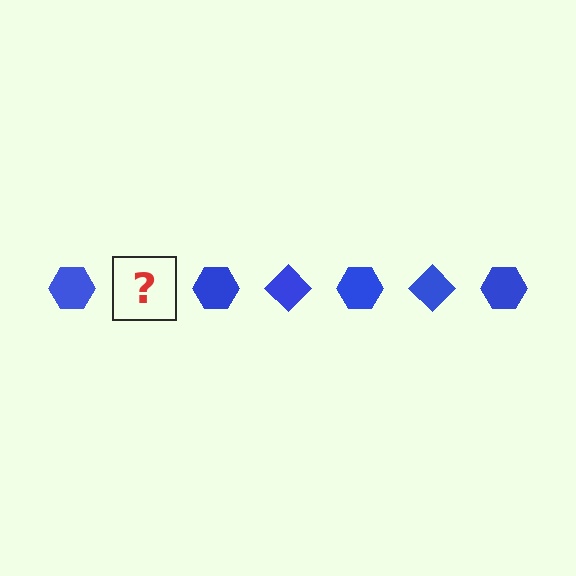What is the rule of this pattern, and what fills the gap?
The rule is that the pattern cycles through hexagon, diamond shapes in blue. The gap should be filled with a blue diamond.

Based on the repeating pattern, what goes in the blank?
The blank should be a blue diamond.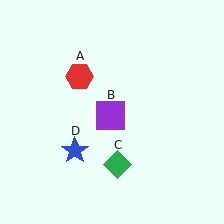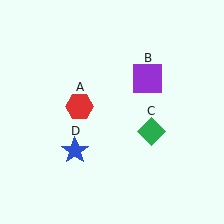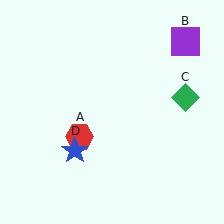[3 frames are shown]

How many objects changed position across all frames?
3 objects changed position: red hexagon (object A), purple square (object B), green diamond (object C).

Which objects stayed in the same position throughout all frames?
Blue star (object D) remained stationary.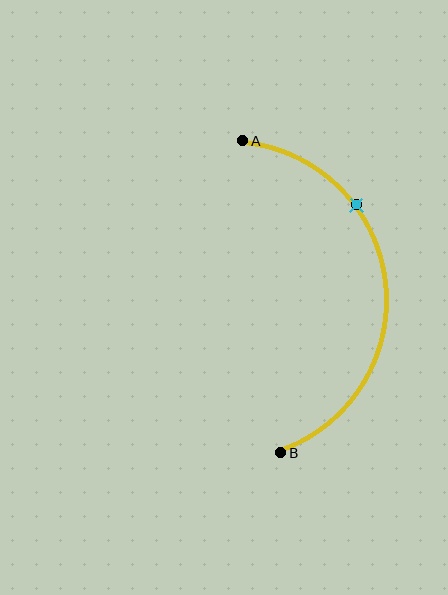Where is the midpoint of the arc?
The arc midpoint is the point on the curve farthest from the straight line joining A and B. It sits to the right of that line.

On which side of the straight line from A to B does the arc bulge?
The arc bulges to the right of the straight line connecting A and B.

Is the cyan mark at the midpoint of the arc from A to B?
No. The cyan mark lies on the arc but is closer to endpoint A. The arc midpoint would be at the point on the curve equidistant along the arc from both A and B.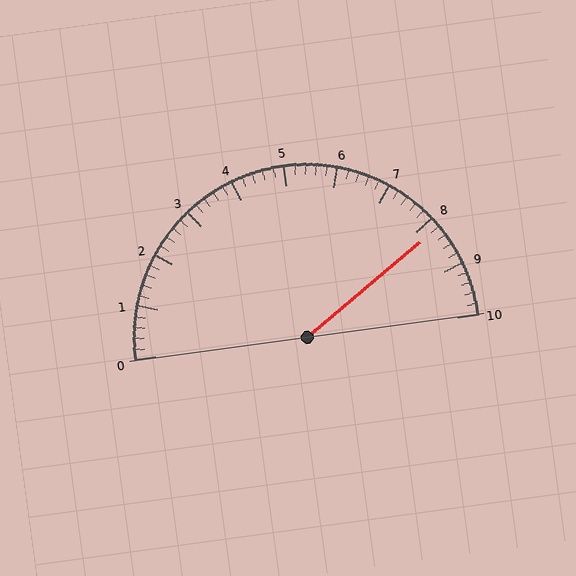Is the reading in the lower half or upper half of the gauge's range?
The reading is in the upper half of the range (0 to 10).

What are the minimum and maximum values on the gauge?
The gauge ranges from 0 to 10.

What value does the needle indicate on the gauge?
The needle indicates approximately 8.2.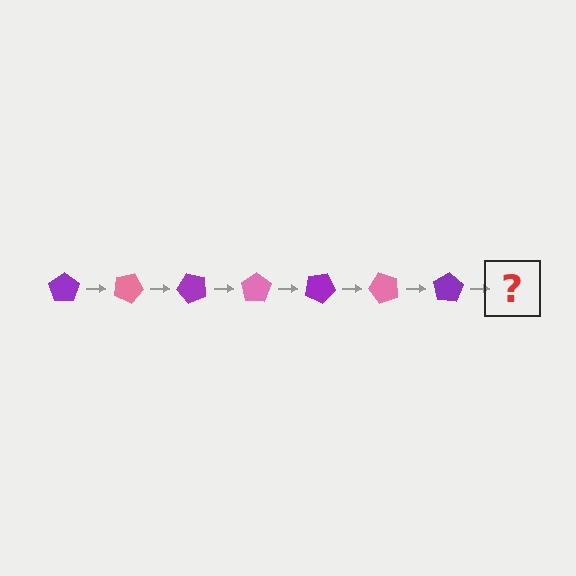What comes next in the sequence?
The next element should be a pink pentagon, rotated 175 degrees from the start.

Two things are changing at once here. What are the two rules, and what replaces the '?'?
The two rules are that it rotates 25 degrees each step and the color cycles through purple and pink. The '?' should be a pink pentagon, rotated 175 degrees from the start.